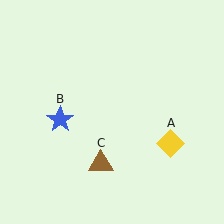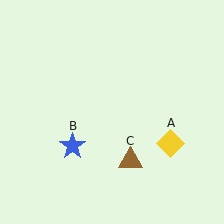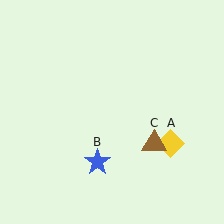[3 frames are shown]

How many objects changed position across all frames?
2 objects changed position: blue star (object B), brown triangle (object C).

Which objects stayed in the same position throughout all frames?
Yellow diamond (object A) remained stationary.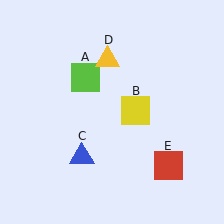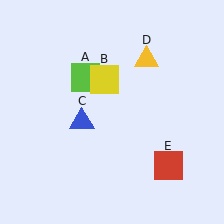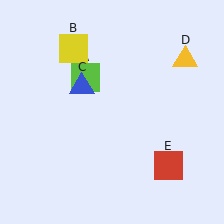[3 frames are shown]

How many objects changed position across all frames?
3 objects changed position: yellow square (object B), blue triangle (object C), yellow triangle (object D).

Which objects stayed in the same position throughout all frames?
Lime square (object A) and red square (object E) remained stationary.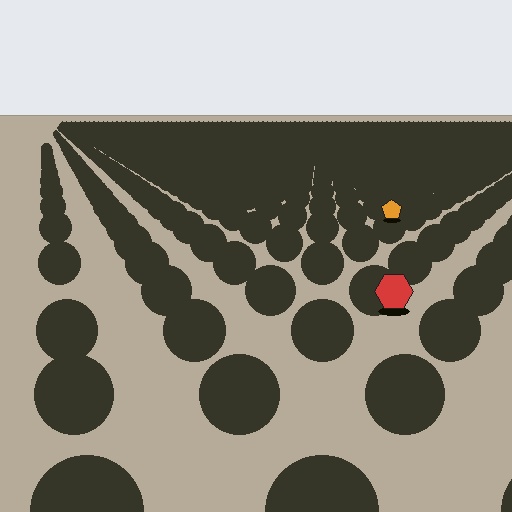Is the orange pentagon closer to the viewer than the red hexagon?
No. The red hexagon is closer — you can tell from the texture gradient: the ground texture is coarser near it.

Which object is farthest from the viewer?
The orange pentagon is farthest from the viewer. It appears smaller and the ground texture around it is denser.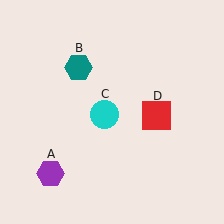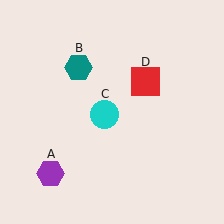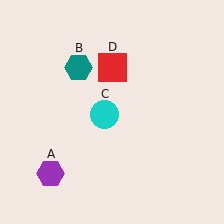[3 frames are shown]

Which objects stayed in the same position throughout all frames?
Purple hexagon (object A) and teal hexagon (object B) and cyan circle (object C) remained stationary.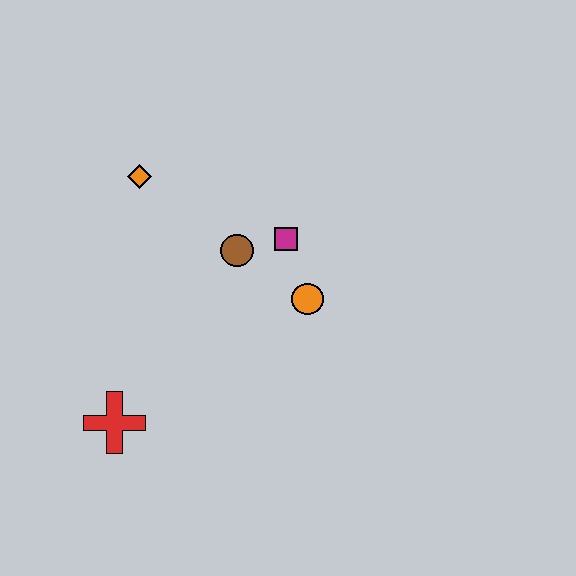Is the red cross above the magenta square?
No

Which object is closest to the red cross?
The brown circle is closest to the red cross.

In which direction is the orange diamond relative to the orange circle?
The orange diamond is to the left of the orange circle.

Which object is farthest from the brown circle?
The red cross is farthest from the brown circle.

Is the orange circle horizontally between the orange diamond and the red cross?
No